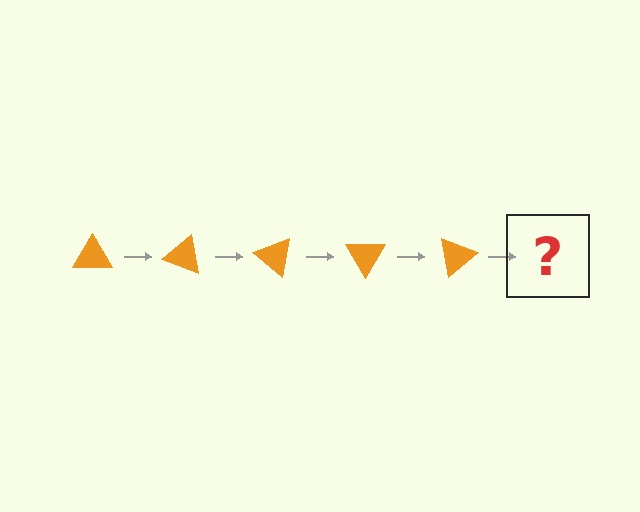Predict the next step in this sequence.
The next step is an orange triangle rotated 100 degrees.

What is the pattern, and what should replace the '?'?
The pattern is that the triangle rotates 20 degrees each step. The '?' should be an orange triangle rotated 100 degrees.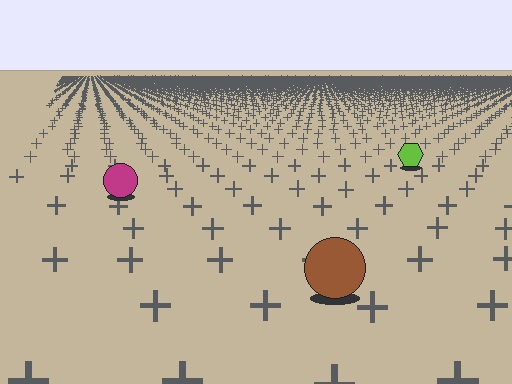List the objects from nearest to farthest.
From nearest to farthest: the brown circle, the magenta circle, the lime hexagon.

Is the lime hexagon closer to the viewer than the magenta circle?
No. The magenta circle is closer — you can tell from the texture gradient: the ground texture is coarser near it.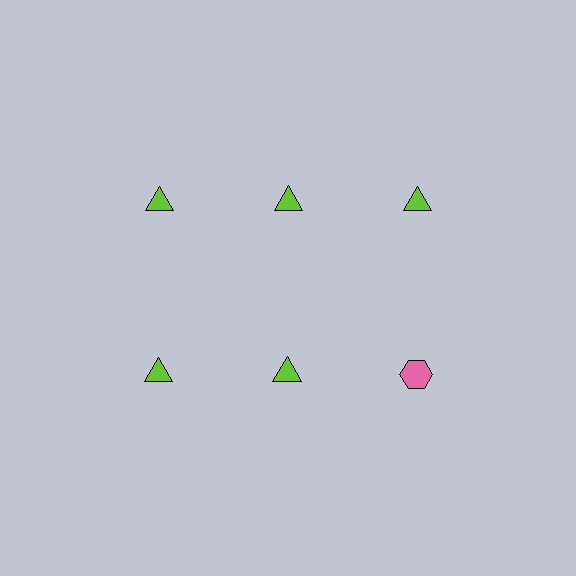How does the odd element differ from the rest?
It differs in both color (pink instead of lime) and shape (hexagon instead of triangle).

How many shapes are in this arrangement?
There are 6 shapes arranged in a grid pattern.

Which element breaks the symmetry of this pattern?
The pink hexagon in the second row, center column breaks the symmetry. All other shapes are lime triangles.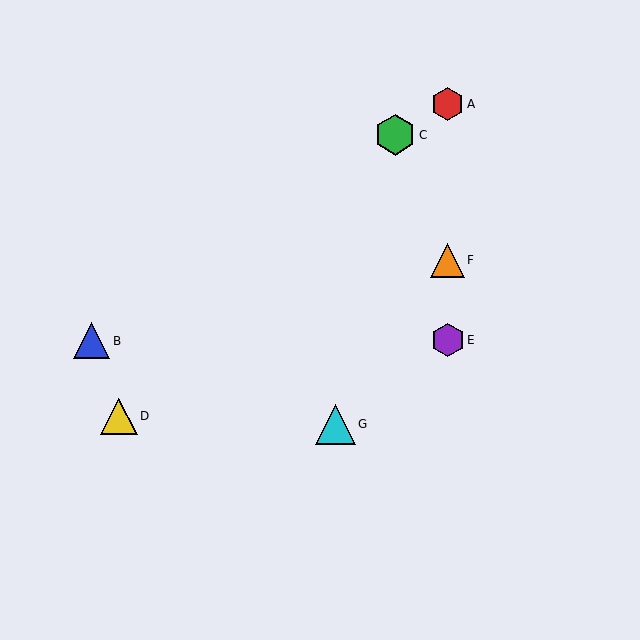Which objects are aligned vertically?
Objects A, E, F are aligned vertically.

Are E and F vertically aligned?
Yes, both are at x≈448.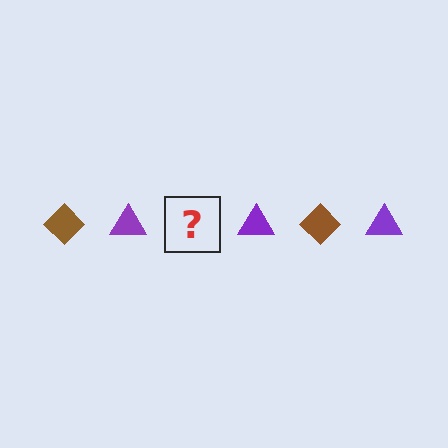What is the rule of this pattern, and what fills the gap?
The rule is that the pattern alternates between brown diamond and purple triangle. The gap should be filled with a brown diamond.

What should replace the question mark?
The question mark should be replaced with a brown diamond.